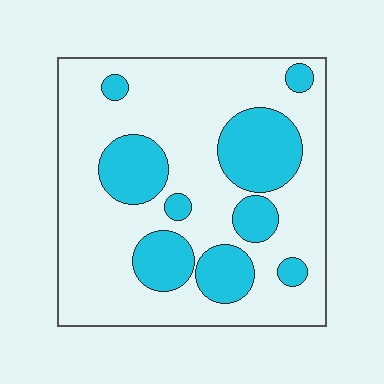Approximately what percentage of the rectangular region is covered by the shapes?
Approximately 25%.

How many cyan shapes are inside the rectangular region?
9.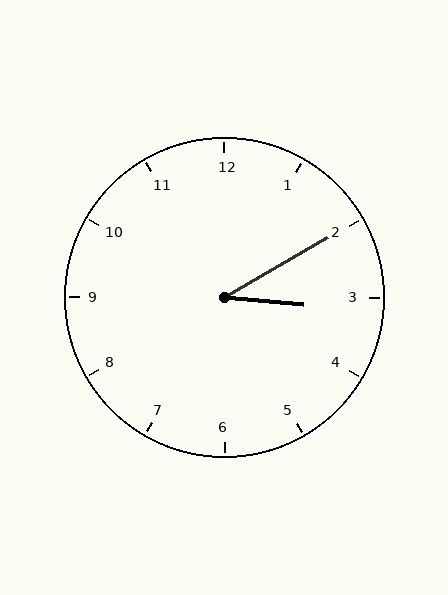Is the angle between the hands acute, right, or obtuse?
It is acute.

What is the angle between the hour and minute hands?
Approximately 35 degrees.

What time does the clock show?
3:10.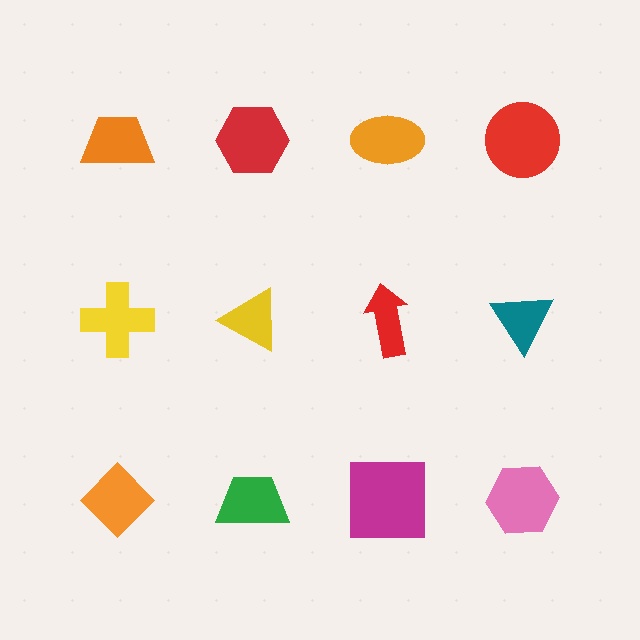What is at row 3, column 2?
A green trapezoid.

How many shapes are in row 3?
4 shapes.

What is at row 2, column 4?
A teal triangle.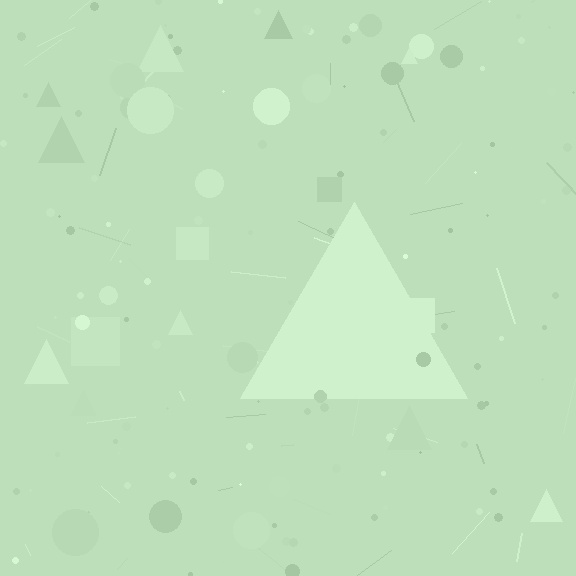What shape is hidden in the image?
A triangle is hidden in the image.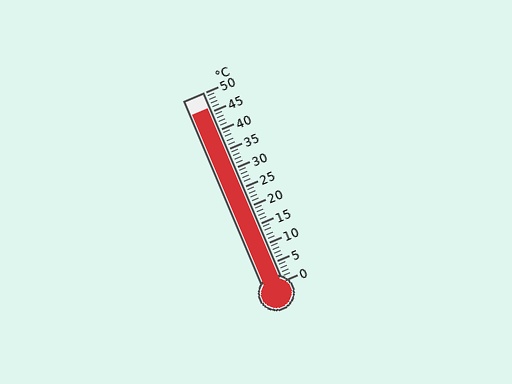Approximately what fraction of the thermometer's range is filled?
The thermometer is filled to approximately 90% of its range.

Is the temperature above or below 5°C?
The temperature is above 5°C.